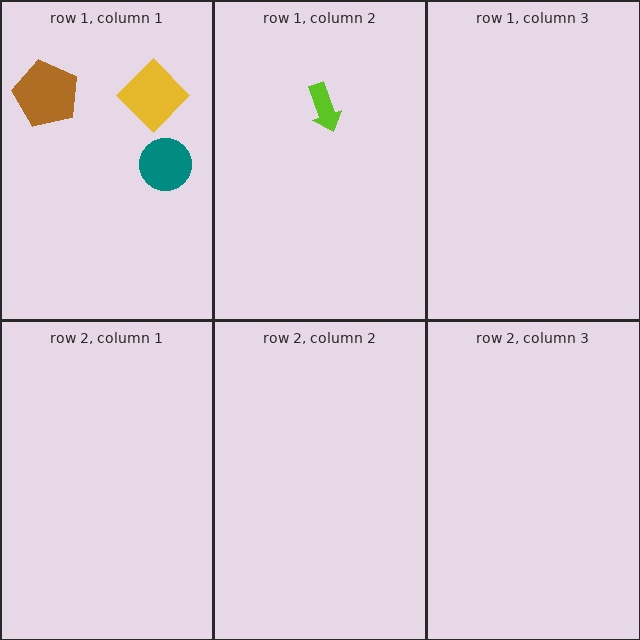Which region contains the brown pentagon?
The row 1, column 1 region.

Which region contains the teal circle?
The row 1, column 1 region.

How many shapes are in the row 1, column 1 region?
3.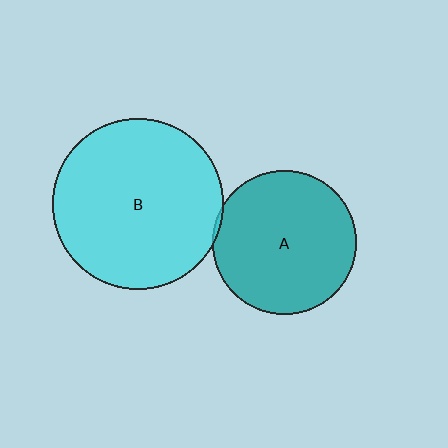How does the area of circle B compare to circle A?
Approximately 1.4 times.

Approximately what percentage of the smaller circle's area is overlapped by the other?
Approximately 5%.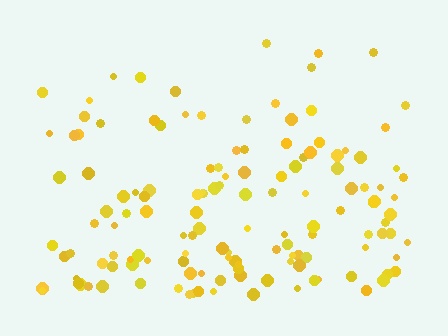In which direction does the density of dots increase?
From top to bottom, with the bottom side densest.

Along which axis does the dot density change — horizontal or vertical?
Vertical.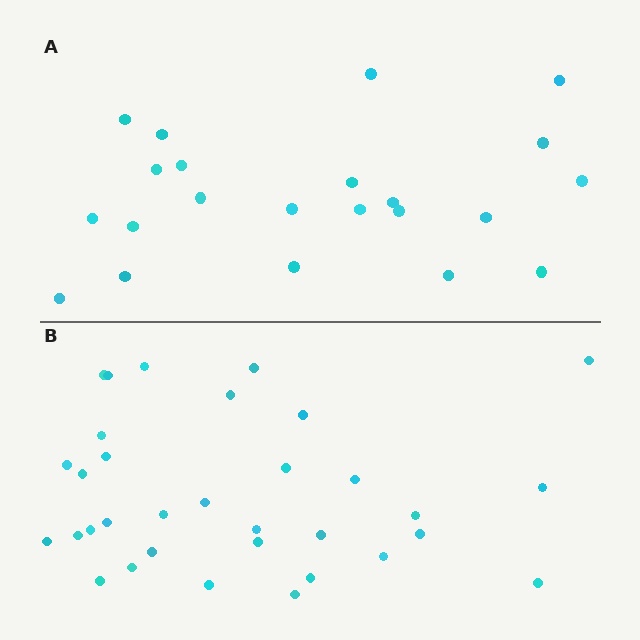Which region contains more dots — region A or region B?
Region B (the bottom region) has more dots.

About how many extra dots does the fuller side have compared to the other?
Region B has roughly 12 or so more dots than region A.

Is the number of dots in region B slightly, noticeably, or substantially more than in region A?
Region B has substantially more. The ratio is roughly 1.5 to 1.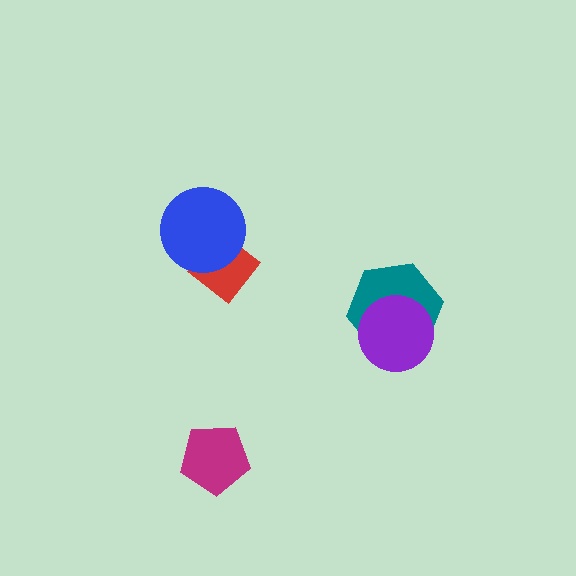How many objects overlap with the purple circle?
1 object overlaps with the purple circle.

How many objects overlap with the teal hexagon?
1 object overlaps with the teal hexagon.